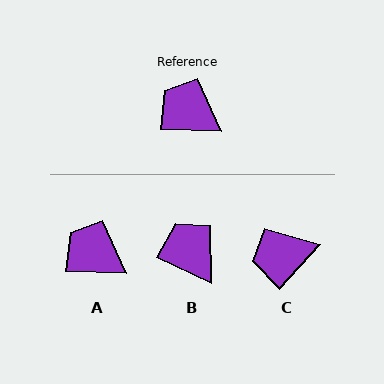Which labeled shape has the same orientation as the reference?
A.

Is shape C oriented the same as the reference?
No, it is off by about 50 degrees.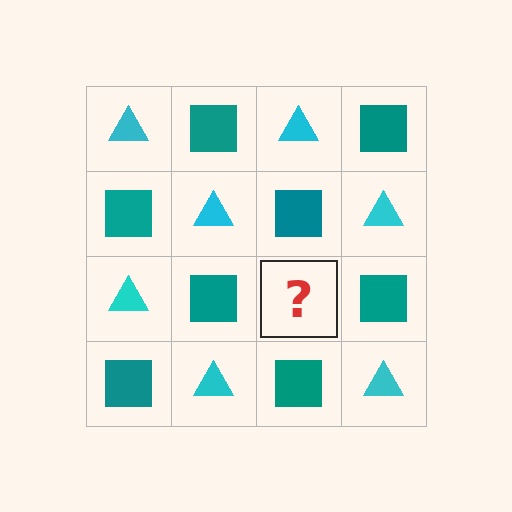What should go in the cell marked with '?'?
The missing cell should contain a cyan triangle.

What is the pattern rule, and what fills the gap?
The rule is that it alternates cyan triangle and teal square in a checkerboard pattern. The gap should be filled with a cyan triangle.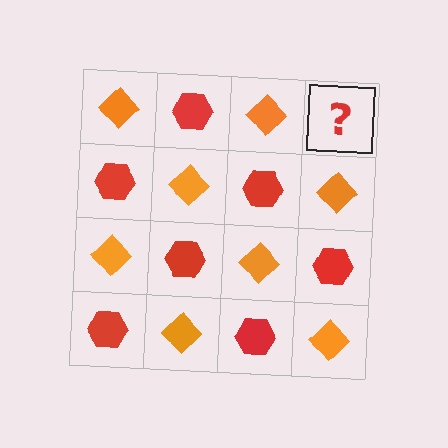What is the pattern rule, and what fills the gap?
The rule is that it alternates orange diamond and red hexagon in a checkerboard pattern. The gap should be filled with a red hexagon.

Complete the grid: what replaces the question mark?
The question mark should be replaced with a red hexagon.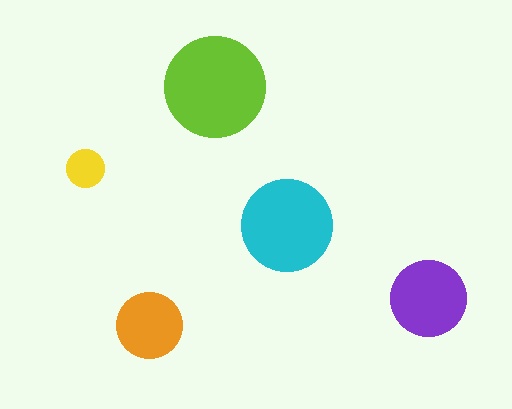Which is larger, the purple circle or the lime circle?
The lime one.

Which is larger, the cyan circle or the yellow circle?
The cyan one.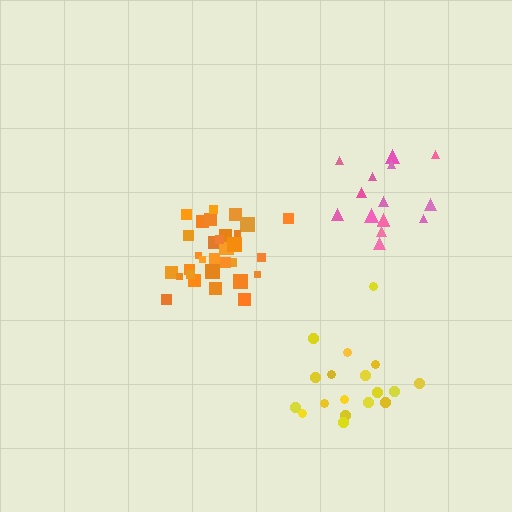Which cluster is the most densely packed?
Orange.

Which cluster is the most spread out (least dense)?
Yellow.